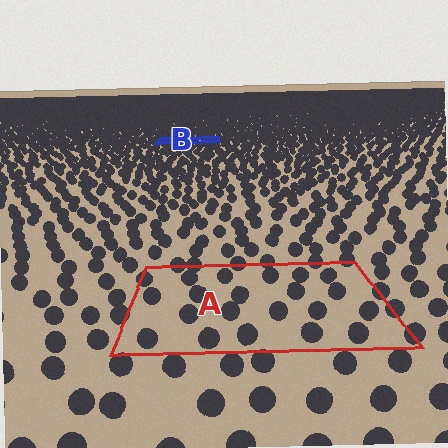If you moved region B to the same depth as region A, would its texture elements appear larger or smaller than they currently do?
They would appear larger. At a closer depth, the same texture elements are projected at a bigger on-screen size.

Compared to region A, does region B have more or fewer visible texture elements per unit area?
Region B has more texture elements per unit area — they are packed more densely because it is farther away.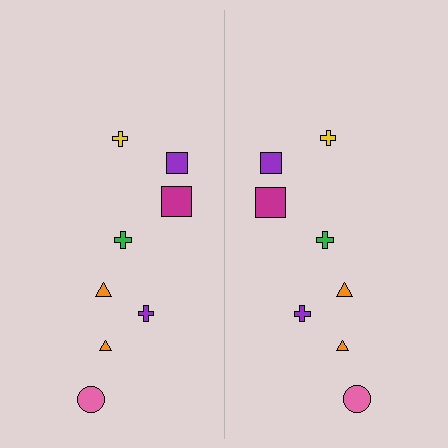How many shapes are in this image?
There are 16 shapes in this image.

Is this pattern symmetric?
Yes, this pattern has bilateral (reflection) symmetry.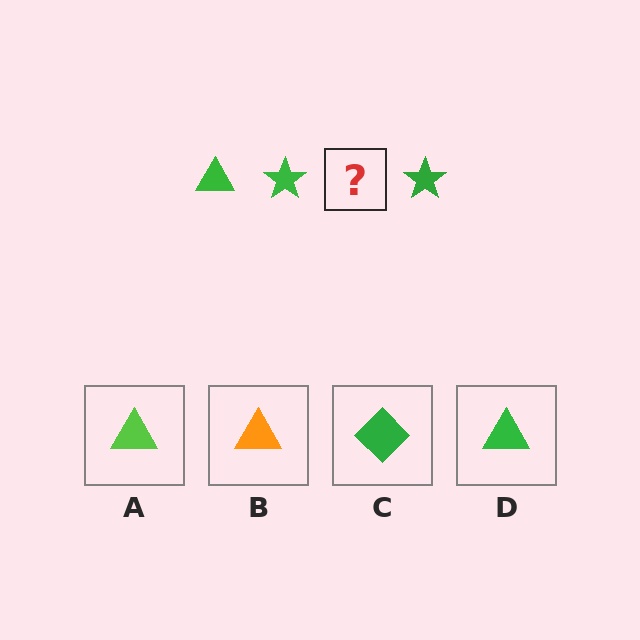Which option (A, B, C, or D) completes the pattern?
D.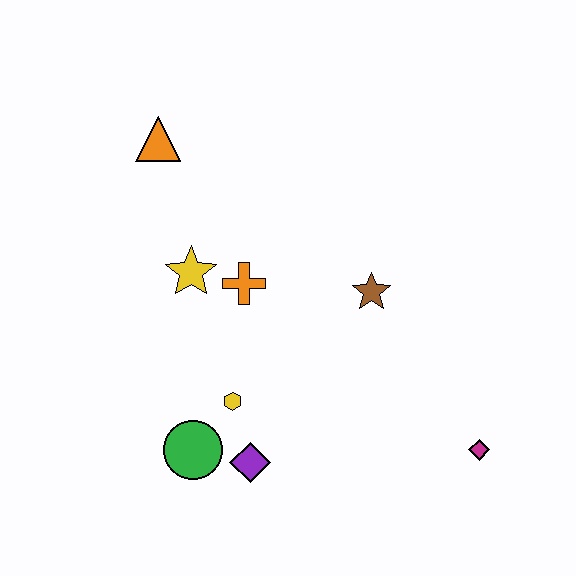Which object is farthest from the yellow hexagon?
The orange triangle is farthest from the yellow hexagon.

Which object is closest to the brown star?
The orange cross is closest to the brown star.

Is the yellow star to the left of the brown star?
Yes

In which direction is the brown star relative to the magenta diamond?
The brown star is above the magenta diamond.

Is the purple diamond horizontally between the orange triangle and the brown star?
Yes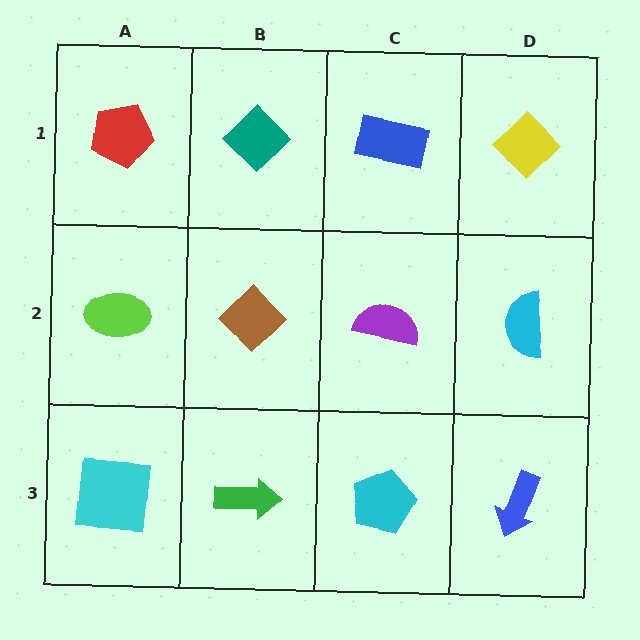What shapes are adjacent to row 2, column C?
A blue rectangle (row 1, column C), a cyan pentagon (row 3, column C), a brown diamond (row 2, column B), a cyan semicircle (row 2, column D).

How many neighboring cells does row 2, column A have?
3.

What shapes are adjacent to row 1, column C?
A purple semicircle (row 2, column C), a teal diamond (row 1, column B), a yellow diamond (row 1, column D).